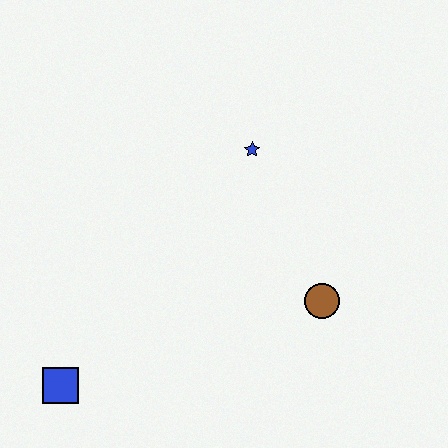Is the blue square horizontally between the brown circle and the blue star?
No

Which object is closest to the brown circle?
The blue star is closest to the brown circle.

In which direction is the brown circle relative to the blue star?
The brown circle is below the blue star.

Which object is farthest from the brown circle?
The blue square is farthest from the brown circle.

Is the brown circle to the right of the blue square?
Yes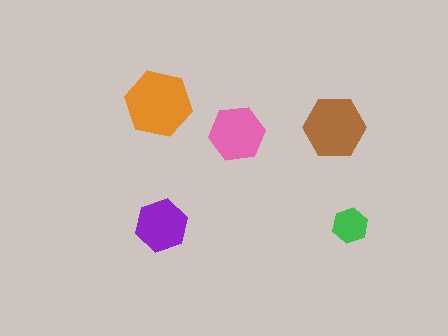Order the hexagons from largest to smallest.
the orange one, the brown one, the pink one, the purple one, the green one.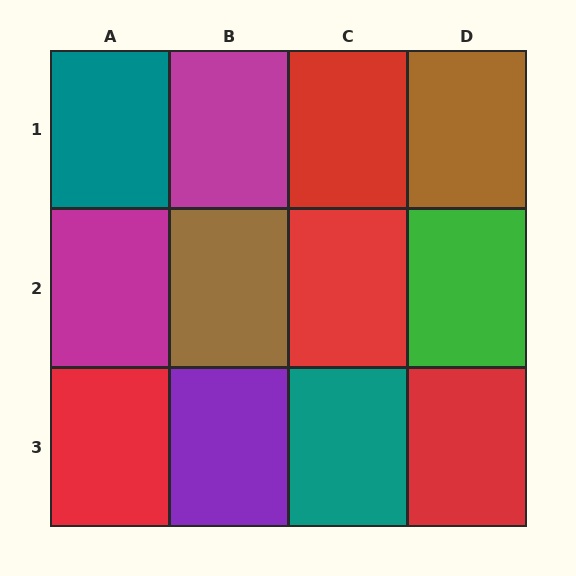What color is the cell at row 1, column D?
Brown.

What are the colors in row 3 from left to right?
Red, purple, teal, red.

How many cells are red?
4 cells are red.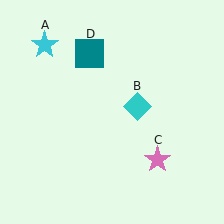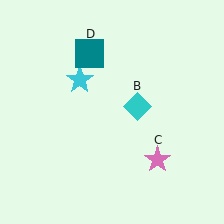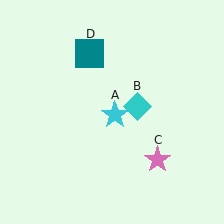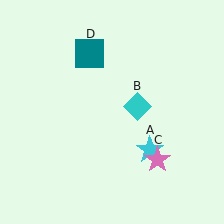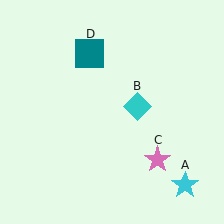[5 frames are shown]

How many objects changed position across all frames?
1 object changed position: cyan star (object A).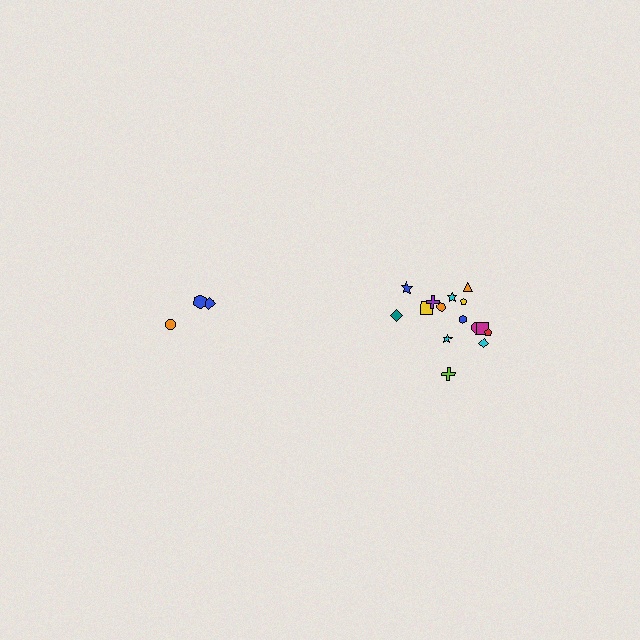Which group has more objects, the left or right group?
The right group.